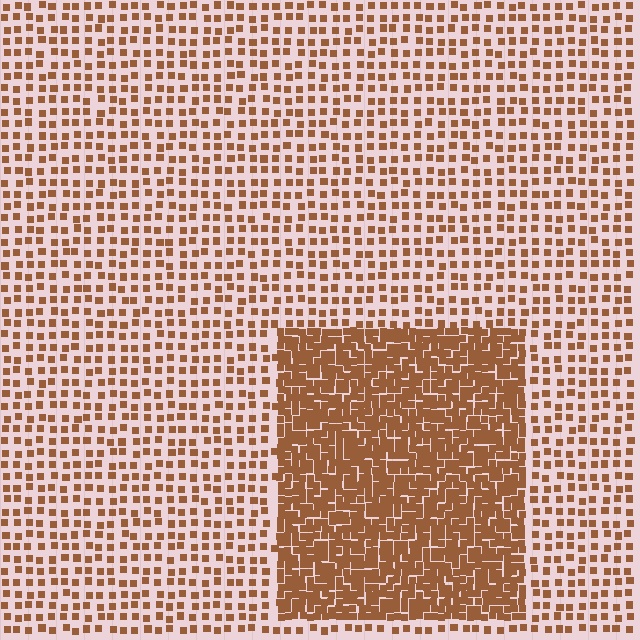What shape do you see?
I see a rectangle.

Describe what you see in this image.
The image contains small brown elements arranged at two different densities. A rectangle-shaped region is visible where the elements are more densely packed than the surrounding area.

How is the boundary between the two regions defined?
The boundary is defined by a change in element density (approximately 2.6x ratio). All elements are the same color, size, and shape.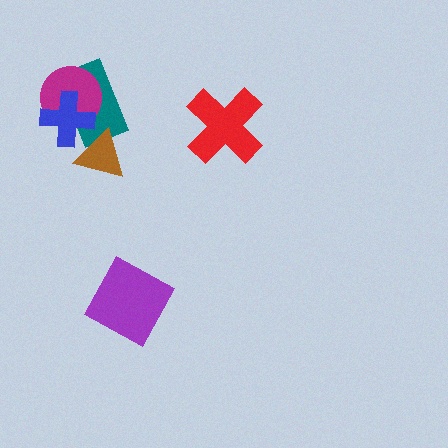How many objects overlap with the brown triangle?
2 objects overlap with the brown triangle.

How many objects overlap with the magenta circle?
2 objects overlap with the magenta circle.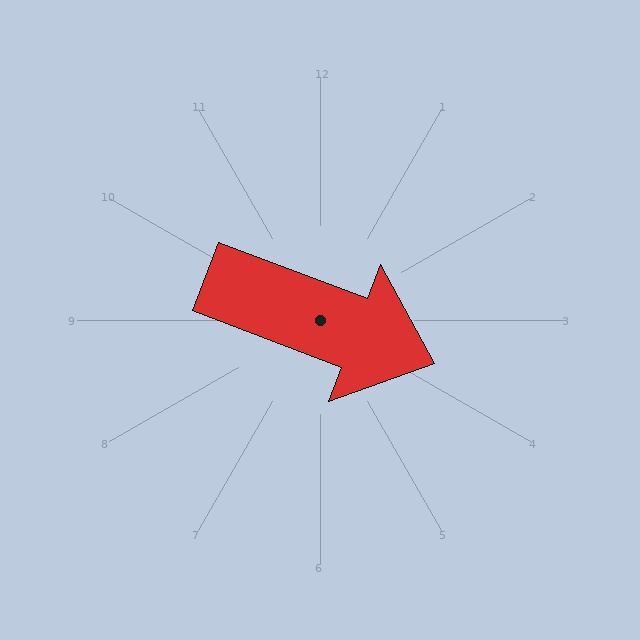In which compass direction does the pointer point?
East.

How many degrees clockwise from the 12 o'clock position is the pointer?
Approximately 111 degrees.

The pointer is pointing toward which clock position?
Roughly 4 o'clock.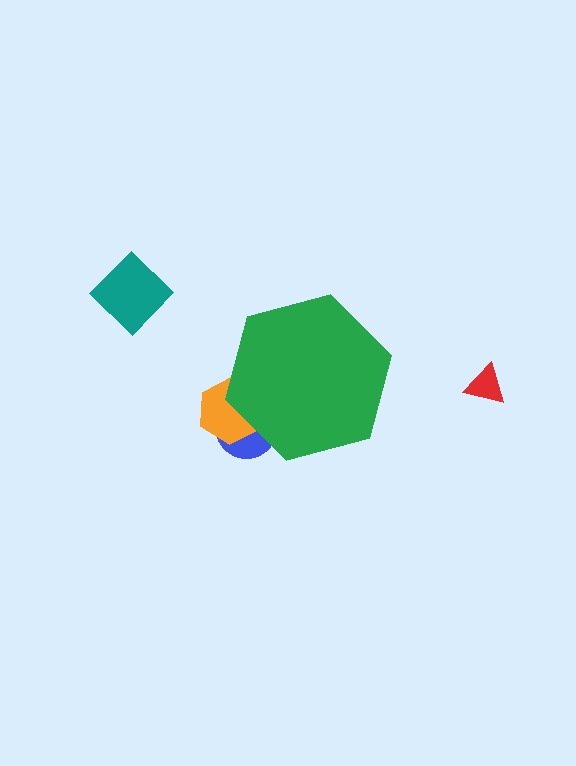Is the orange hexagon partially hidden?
Yes, the orange hexagon is partially hidden behind the green hexagon.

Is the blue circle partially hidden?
Yes, the blue circle is partially hidden behind the green hexagon.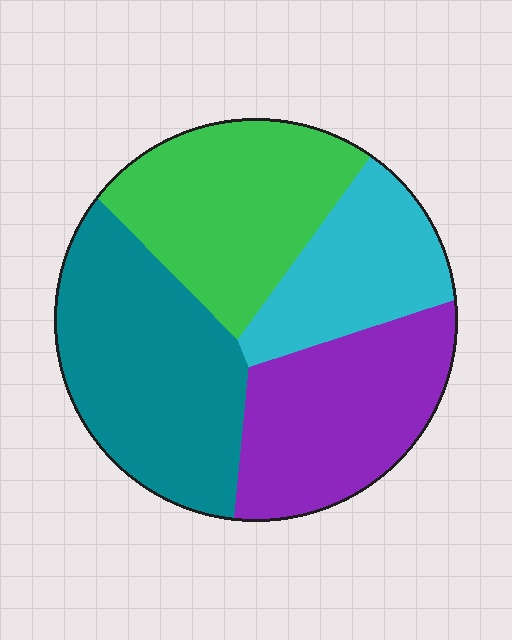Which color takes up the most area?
Teal, at roughly 30%.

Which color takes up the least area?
Cyan, at roughly 20%.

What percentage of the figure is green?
Green covers 26% of the figure.